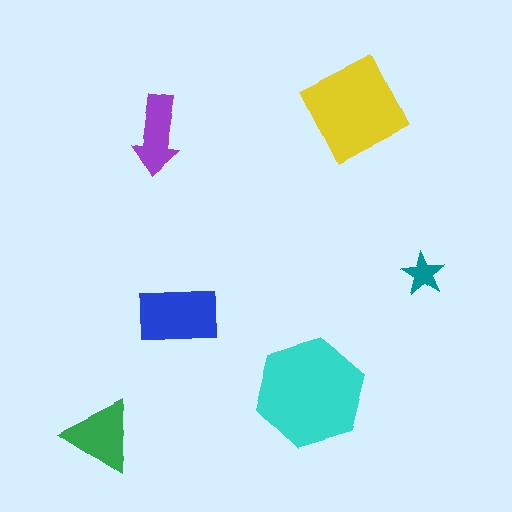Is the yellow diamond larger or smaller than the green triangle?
Larger.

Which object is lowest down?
The green triangle is bottommost.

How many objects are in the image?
There are 6 objects in the image.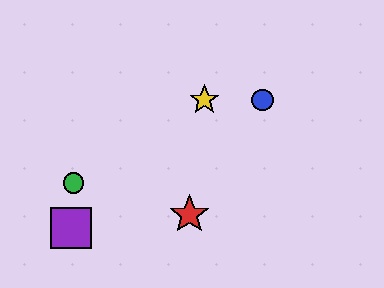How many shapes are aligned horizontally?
2 shapes (the blue circle, the yellow star) are aligned horizontally.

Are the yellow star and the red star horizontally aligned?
No, the yellow star is at y≈100 and the red star is at y≈215.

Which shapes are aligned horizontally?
The blue circle, the yellow star are aligned horizontally.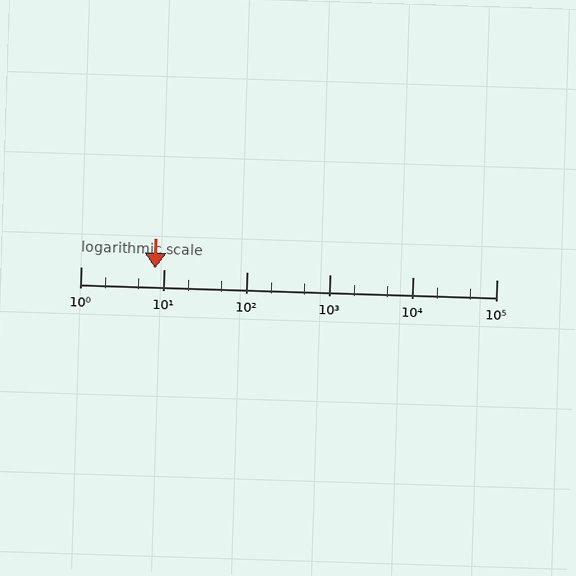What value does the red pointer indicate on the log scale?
The pointer indicates approximately 7.9.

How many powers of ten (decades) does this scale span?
The scale spans 5 decades, from 1 to 100000.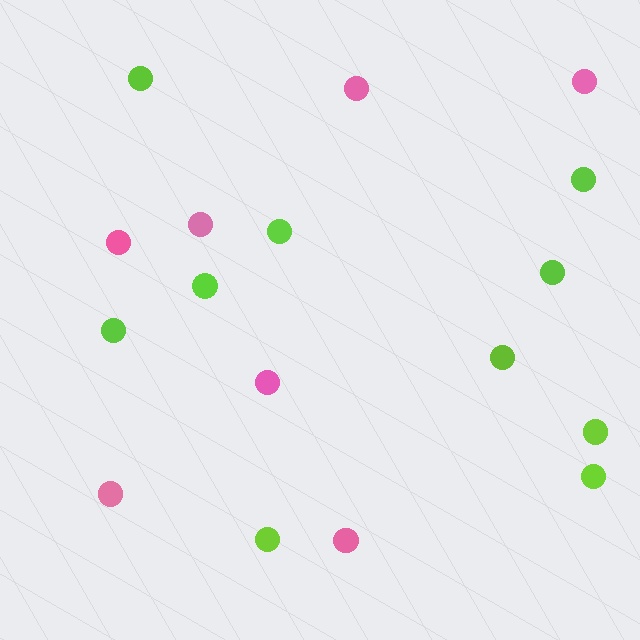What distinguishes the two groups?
There are 2 groups: one group of pink circles (7) and one group of lime circles (10).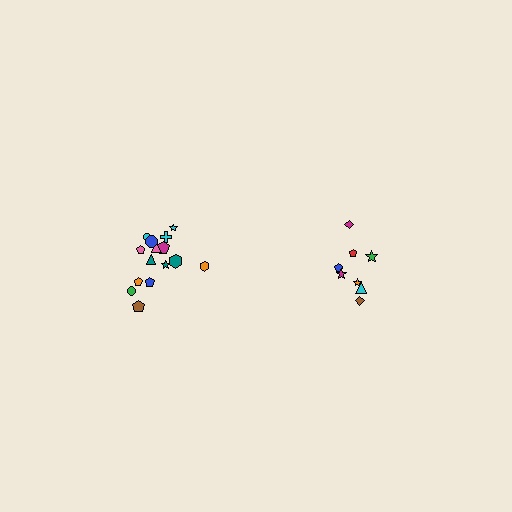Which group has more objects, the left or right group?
The left group.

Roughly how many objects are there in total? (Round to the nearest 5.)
Roughly 25 objects in total.